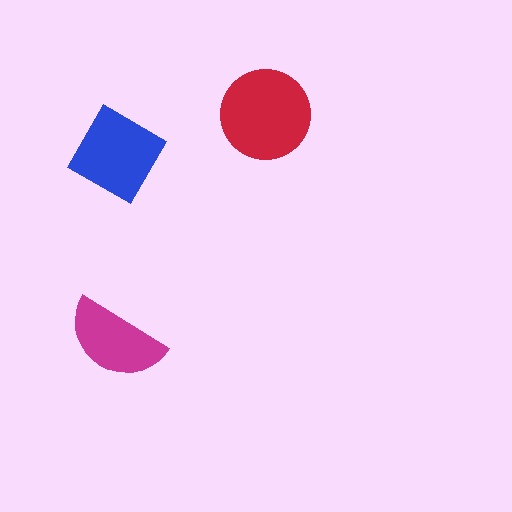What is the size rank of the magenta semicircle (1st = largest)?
3rd.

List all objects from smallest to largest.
The magenta semicircle, the blue diamond, the red circle.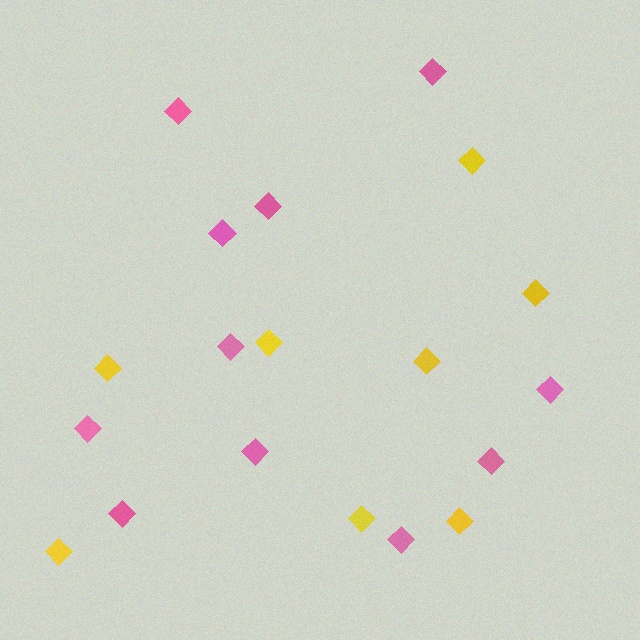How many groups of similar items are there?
There are 2 groups: one group of yellow diamonds (8) and one group of pink diamonds (11).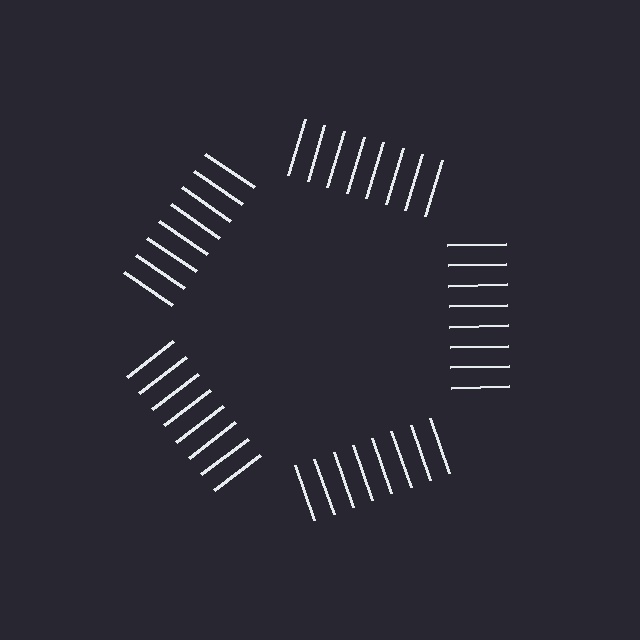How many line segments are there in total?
40 — 8 along each of the 5 edges.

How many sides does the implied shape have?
5 sides — the line-ends trace a pentagon.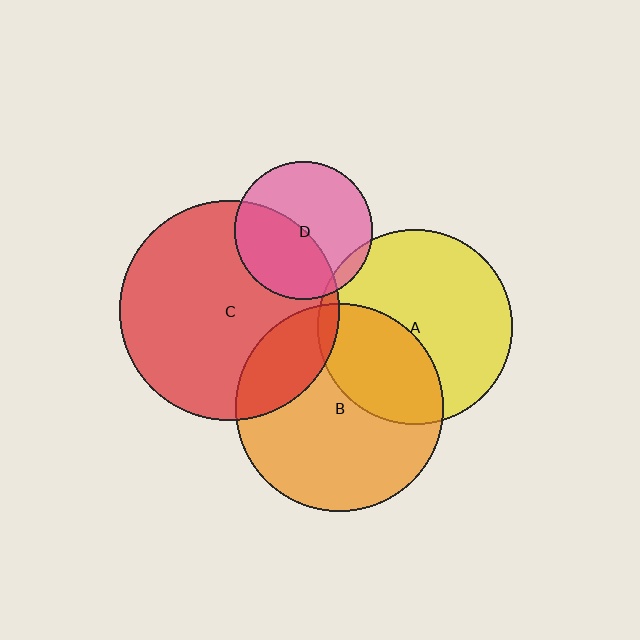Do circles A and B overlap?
Yes.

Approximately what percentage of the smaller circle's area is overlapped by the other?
Approximately 35%.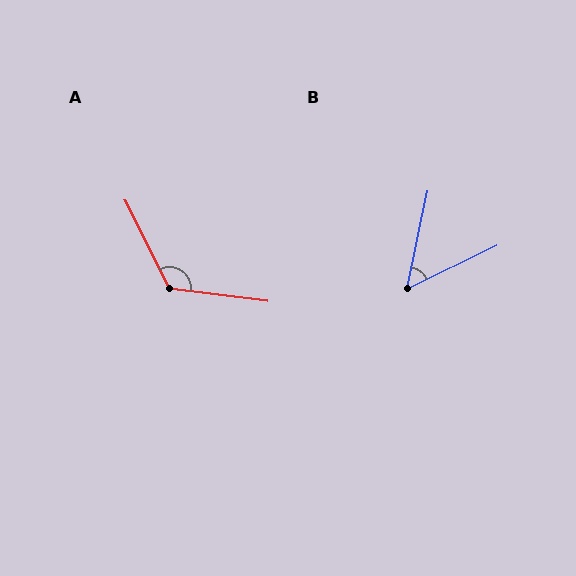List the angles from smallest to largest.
B (52°), A (124°).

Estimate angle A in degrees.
Approximately 124 degrees.